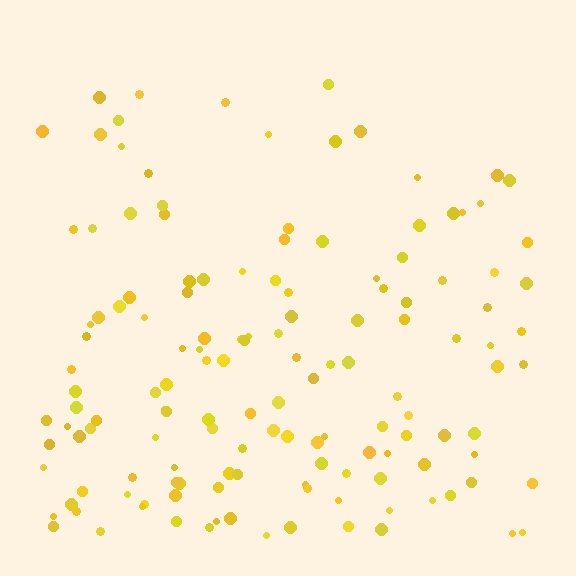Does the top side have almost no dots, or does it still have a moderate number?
Still a moderate number, just noticeably fewer than the bottom.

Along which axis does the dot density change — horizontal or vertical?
Vertical.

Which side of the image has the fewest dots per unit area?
The top.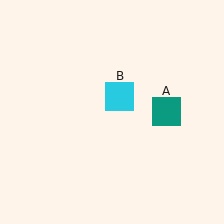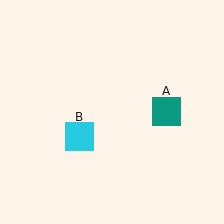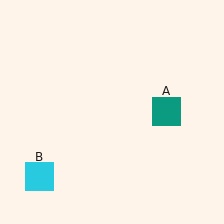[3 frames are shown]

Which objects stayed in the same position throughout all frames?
Teal square (object A) remained stationary.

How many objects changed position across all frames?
1 object changed position: cyan square (object B).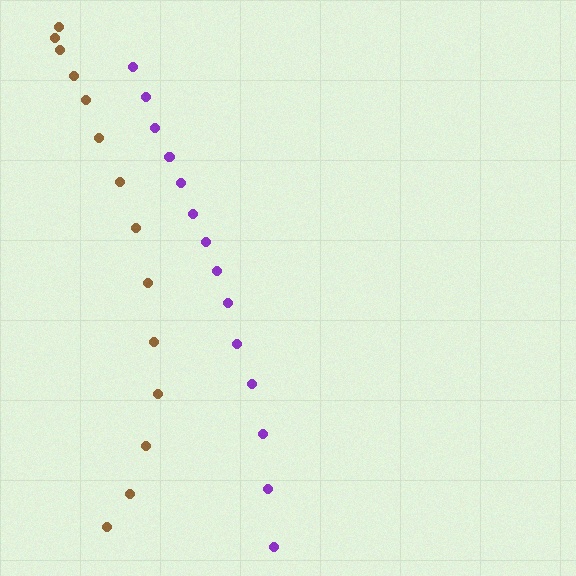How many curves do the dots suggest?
There are 2 distinct paths.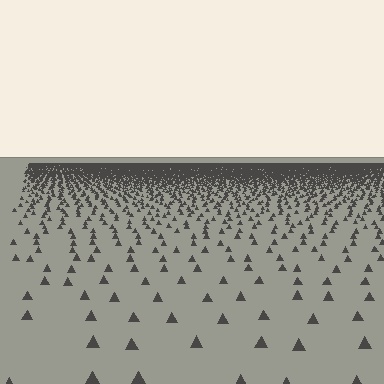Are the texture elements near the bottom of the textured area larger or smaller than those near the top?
Larger. Near the bottom, elements are closer to the viewer and appear at a bigger on-screen size.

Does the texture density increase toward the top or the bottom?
Density increases toward the top.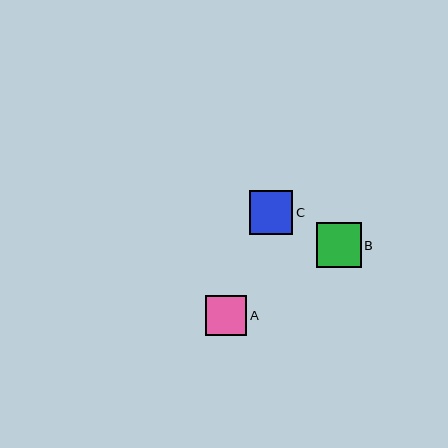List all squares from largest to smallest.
From largest to smallest: B, C, A.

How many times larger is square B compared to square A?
Square B is approximately 1.1 times the size of square A.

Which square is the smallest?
Square A is the smallest with a size of approximately 41 pixels.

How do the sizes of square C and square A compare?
Square C and square A are approximately the same size.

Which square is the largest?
Square B is the largest with a size of approximately 45 pixels.